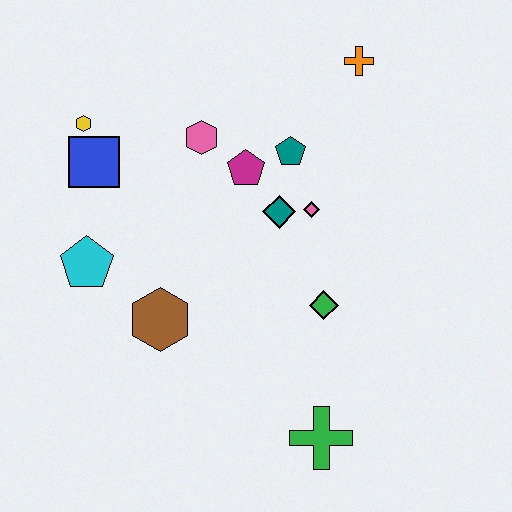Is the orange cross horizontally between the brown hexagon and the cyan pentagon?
No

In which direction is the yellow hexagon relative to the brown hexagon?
The yellow hexagon is above the brown hexagon.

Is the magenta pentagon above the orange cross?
No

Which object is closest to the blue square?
The yellow hexagon is closest to the blue square.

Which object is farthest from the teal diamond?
The green cross is farthest from the teal diamond.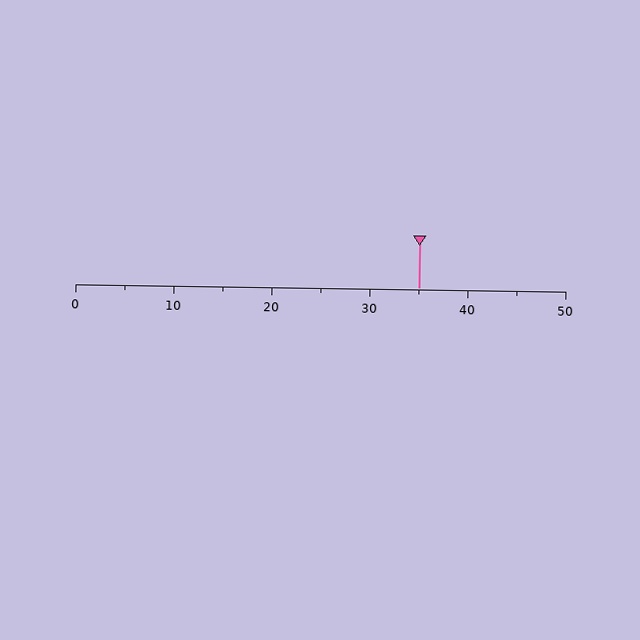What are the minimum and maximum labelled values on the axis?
The axis runs from 0 to 50.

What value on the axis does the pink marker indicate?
The marker indicates approximately 35.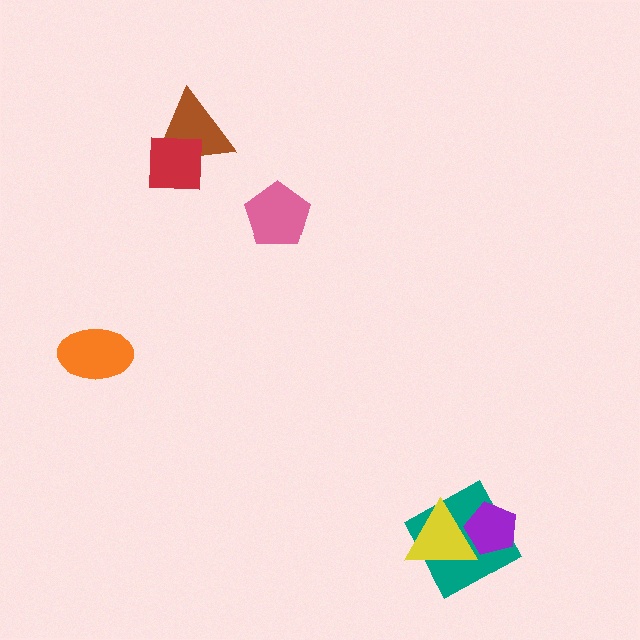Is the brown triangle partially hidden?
Yes, it is partially covered by another shape.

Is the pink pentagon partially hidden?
No, no other shape covers it.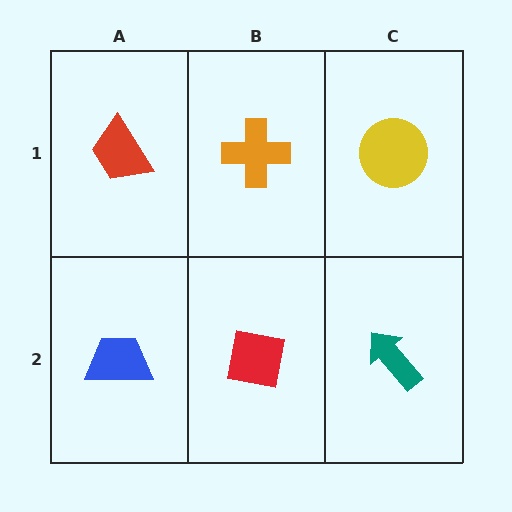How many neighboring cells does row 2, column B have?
3.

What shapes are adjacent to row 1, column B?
A red square (row 2, column B), a red trapezoid (row 1, column A), a yellow circle (row 1, column C).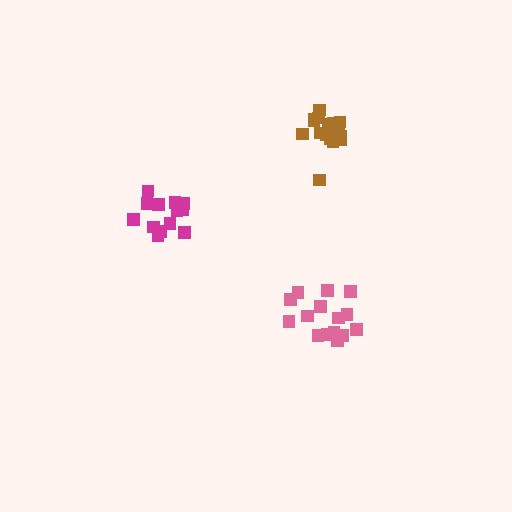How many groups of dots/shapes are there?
There are 3 groups.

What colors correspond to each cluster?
The clusters are colored: brown, magenta, pink.